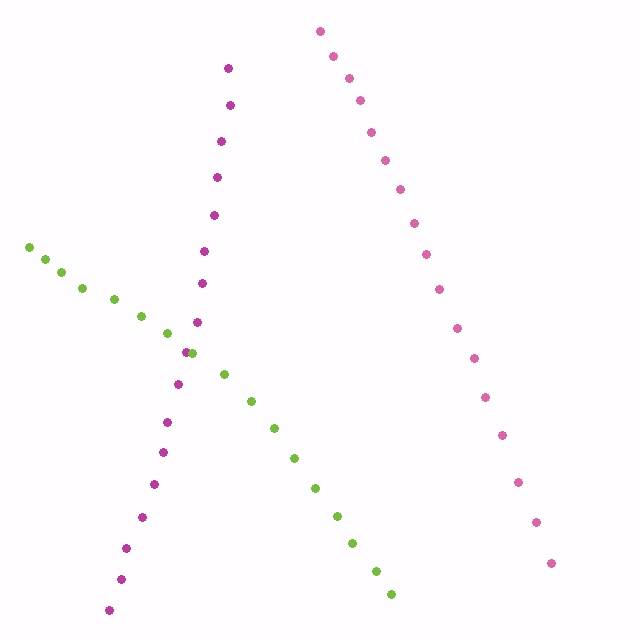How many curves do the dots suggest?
There are 3 distinct paths.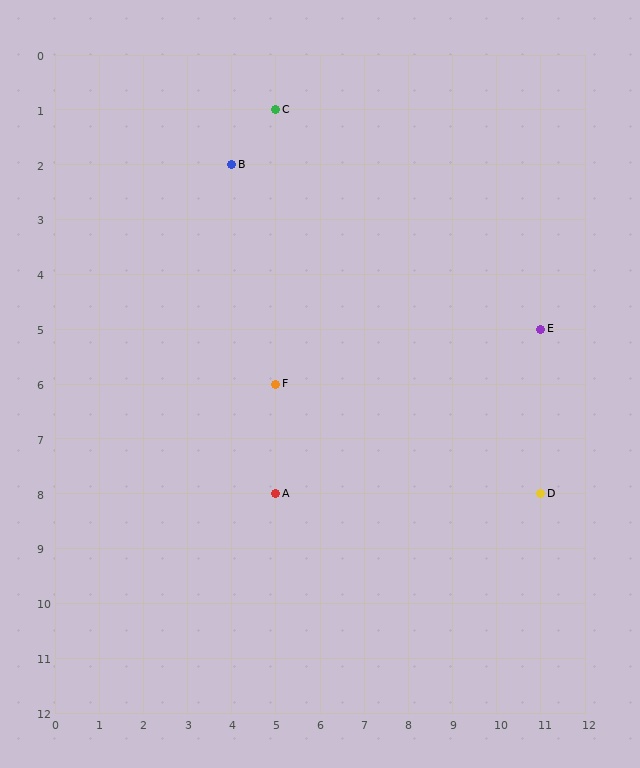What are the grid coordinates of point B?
Point B is at grid coordinates (4, 2).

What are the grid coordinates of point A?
Point A is at grid coordinates (5, 8).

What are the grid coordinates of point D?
Point D is at grid coordinates (11, 8).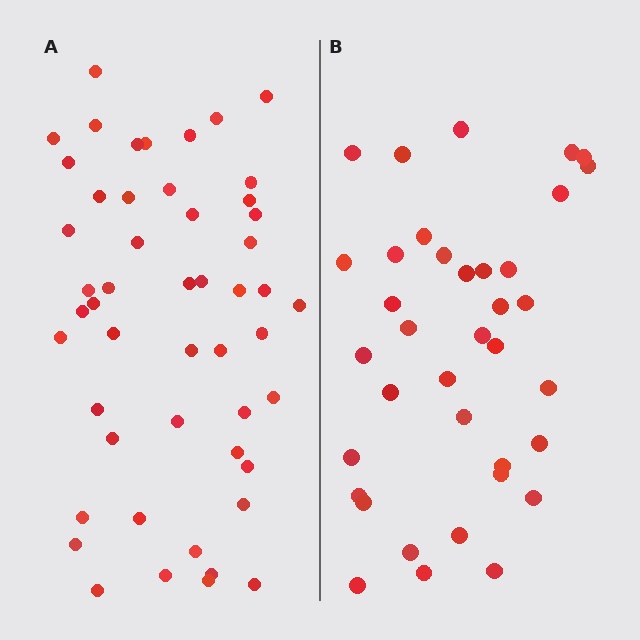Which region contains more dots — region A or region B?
Region A (the left region) has more dots.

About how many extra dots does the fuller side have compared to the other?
Region A has approximately 15 more dots than region B.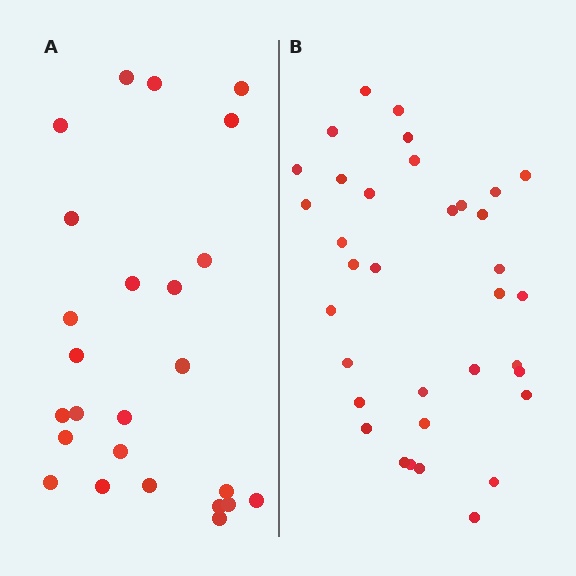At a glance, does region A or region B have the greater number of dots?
Region B (the right region) has more dots.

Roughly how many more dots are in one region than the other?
Region B has roughly 10 or so more dots than region A.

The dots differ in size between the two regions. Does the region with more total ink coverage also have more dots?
No. Region A has more total ink coverage because its dots are larger, but region B actually contains more individual dots. Total area can be misleading — the number of items is what matters here.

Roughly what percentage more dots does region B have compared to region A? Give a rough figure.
About 40% more.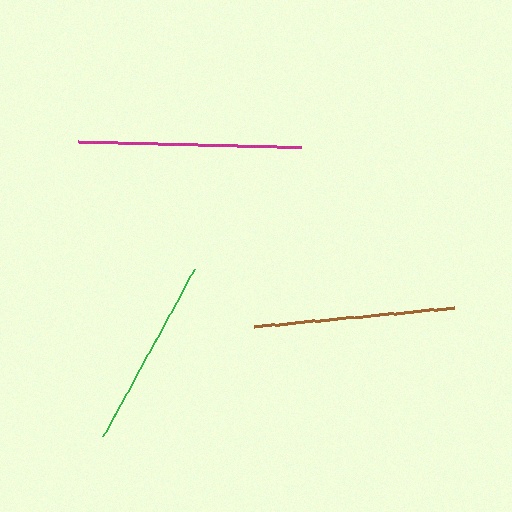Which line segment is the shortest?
The green line is the shortest at approximately 190 pixels.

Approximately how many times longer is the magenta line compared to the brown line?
The magenta line is approximately 1.1 times the length of the brown line.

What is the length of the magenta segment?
The magenta segment is approximately 223 pixels long.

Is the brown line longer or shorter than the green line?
The brown line is longer than the green line.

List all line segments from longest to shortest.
From longest to shortest: magenta, brown, green.